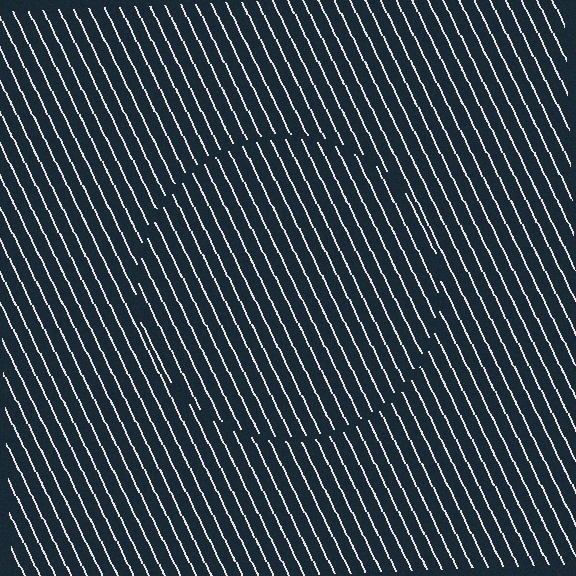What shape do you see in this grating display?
An illusory circle. The interior of the shape contains the same grating, shifted by half a period — the contour is defined by the phase discontinuity where line-ends from the inner and outer gratings abut.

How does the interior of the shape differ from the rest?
The interior of the shape contains the same grating, shifted by half a period — the contour is defined by the phase discontinuity where line-ends from the inner and outer gratings abut.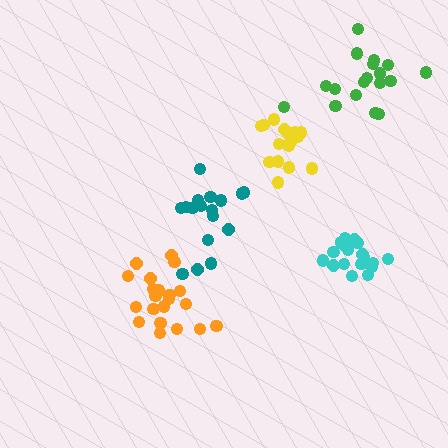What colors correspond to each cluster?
The clusters are colored: teal, orange, green, cyan, yellow.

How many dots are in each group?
Group 1: 17 dots, Group 2: 21 dots, Group 3: 18 dots, Group 4: 18 dots, Group 5: 17 dots (91 total).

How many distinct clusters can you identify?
There are 5 distinct clusters.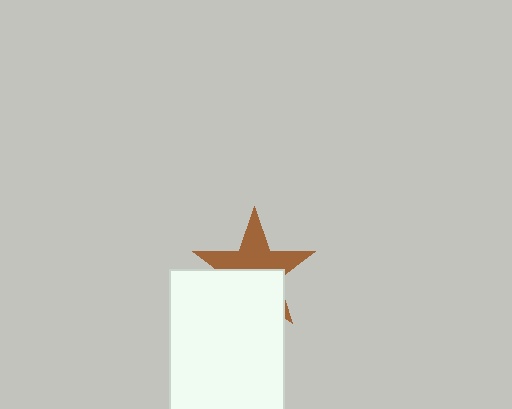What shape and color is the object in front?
The object in front is a white rectangle.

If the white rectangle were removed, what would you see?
You would see the complete brown star.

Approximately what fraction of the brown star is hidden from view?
Roughly 47% of the brown star is hidden behind the white rectangle.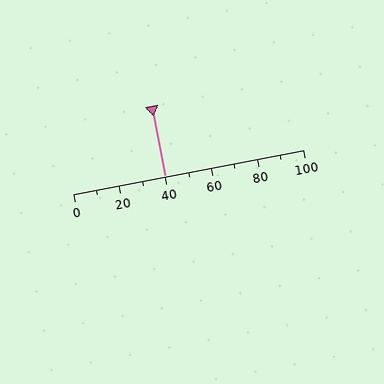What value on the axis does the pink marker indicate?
The marker indicates approximately 40.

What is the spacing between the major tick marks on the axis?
The major ticks are spaced 20 apart.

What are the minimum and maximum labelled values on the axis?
The axis runs from 0 to 100.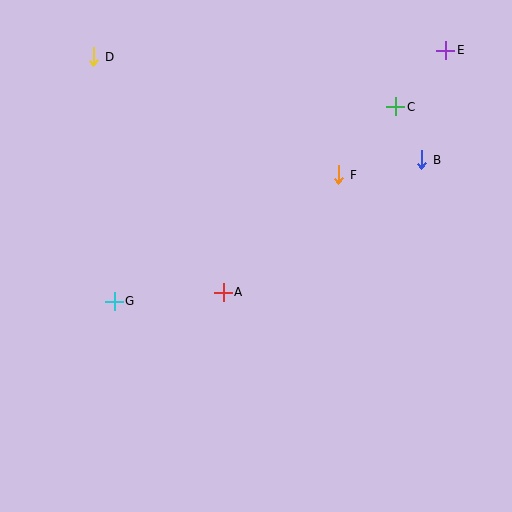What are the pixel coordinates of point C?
Point C is at (396, 107).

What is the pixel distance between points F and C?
The distance between F and C is 89 pixels.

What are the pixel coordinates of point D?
Point D is at (94, 57).